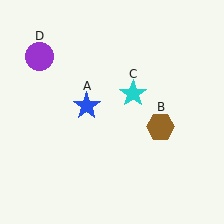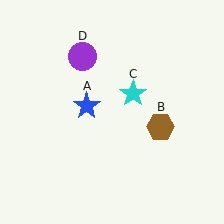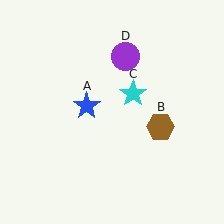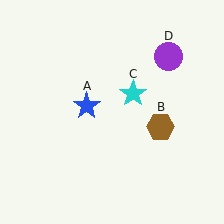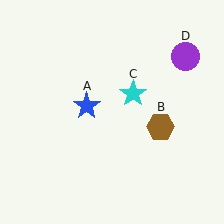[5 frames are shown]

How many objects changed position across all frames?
1 object changed position: purple circle (object D).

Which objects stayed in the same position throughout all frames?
Blue star (object A) and brown hexagon (object B) and cyan star (object C) remained stationary.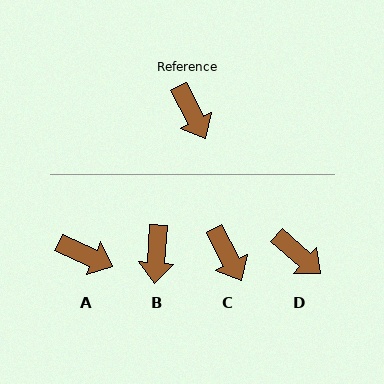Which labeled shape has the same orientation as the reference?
C.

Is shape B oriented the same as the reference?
No, it is off by about 32 degrees.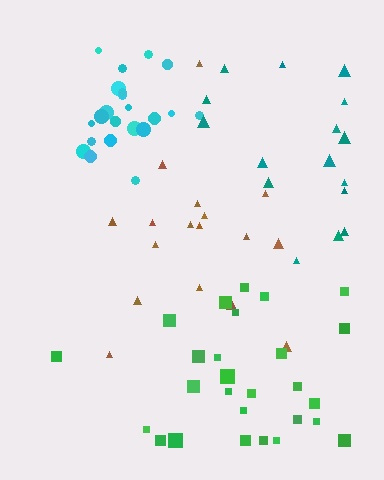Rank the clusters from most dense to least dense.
cyan, green, brown, teal.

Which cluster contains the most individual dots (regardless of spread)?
Green (27).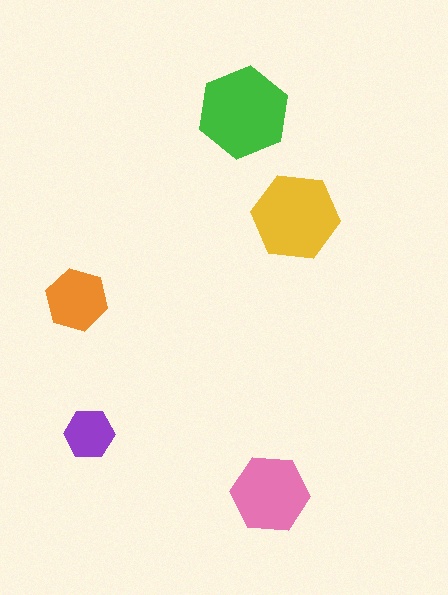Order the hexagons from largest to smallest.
the green one, the yellow one, the pink one, the orange one, the purple one.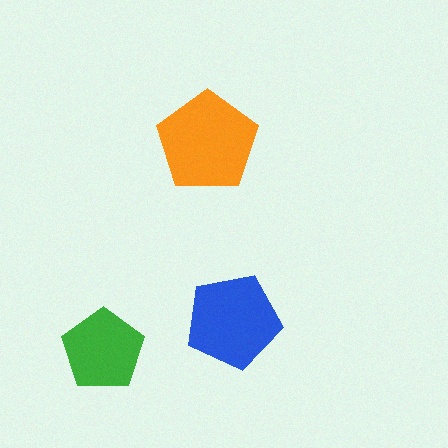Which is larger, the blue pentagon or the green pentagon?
The blue one.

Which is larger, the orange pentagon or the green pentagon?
The orange one.